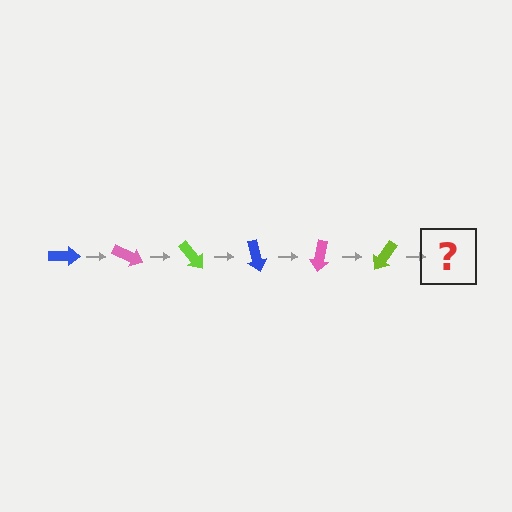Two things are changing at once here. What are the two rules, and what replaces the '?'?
The two rules are that it rotates 25 degrees each step and the color cycles through blue, pink, and lime. The '?' should be a blue arrow, rotated 150 degrees from the start.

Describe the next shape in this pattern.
It should be a blue arrow, rotated 150 degrees from the start.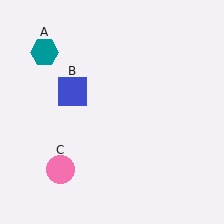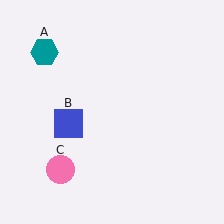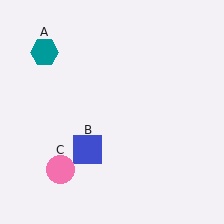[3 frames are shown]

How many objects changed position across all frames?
1 object changed position: blue square (object B).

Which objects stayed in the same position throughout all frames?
Teal hexagon (object A) and pink circle (object C) remained stationary.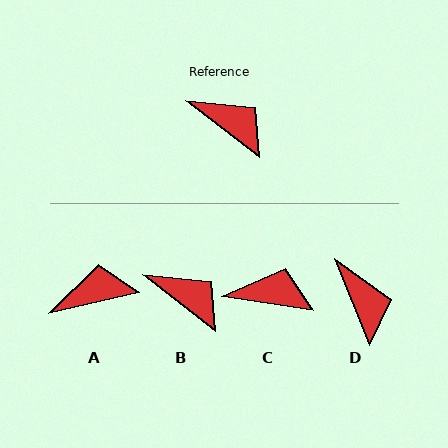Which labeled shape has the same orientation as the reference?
B.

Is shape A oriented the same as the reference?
No, it is off by about 51 degrees.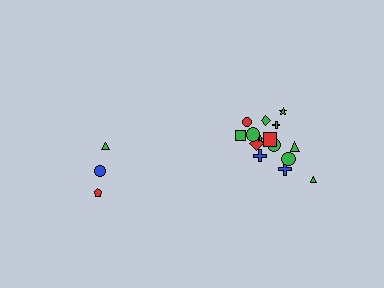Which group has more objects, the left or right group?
The right group.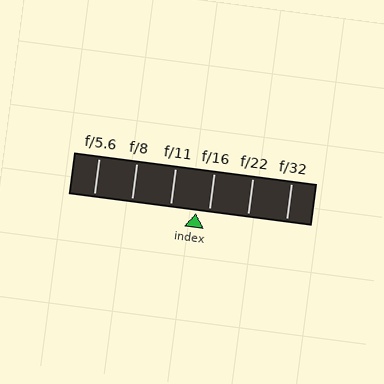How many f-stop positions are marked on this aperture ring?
There are 6 f-stop positions marked.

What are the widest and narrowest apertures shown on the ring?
The widest aperture shown is f/5.6 and the narrowest is f/32.